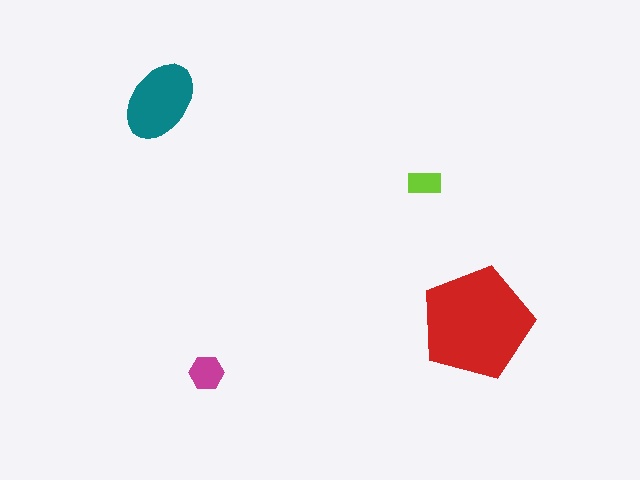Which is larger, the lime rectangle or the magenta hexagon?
The magenta hexagon.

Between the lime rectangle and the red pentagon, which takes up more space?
The red pentagon.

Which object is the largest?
The red pentagon.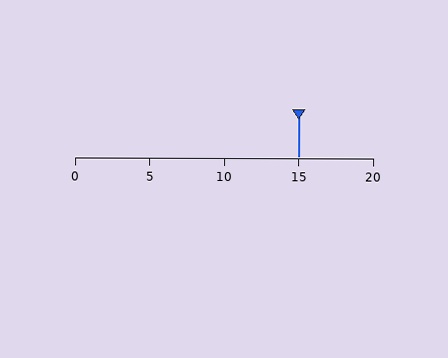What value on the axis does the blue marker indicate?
The marker indicates approximately 15.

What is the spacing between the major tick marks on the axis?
The major ticks are spaced 5 apart.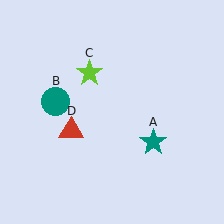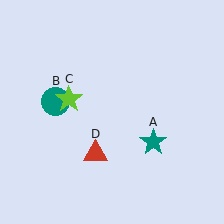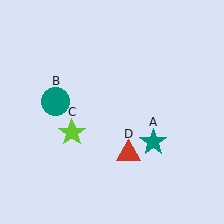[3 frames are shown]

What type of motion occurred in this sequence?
The lime star (object C), red triangle (object D) rotated counterclockwise around the center of the scene.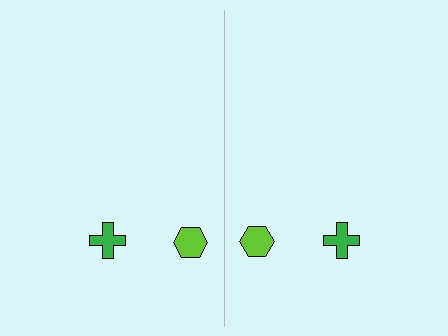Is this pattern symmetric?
Yes, this pattern has bilateral (reflection) symmetry.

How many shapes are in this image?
There are 4 shapes in this image.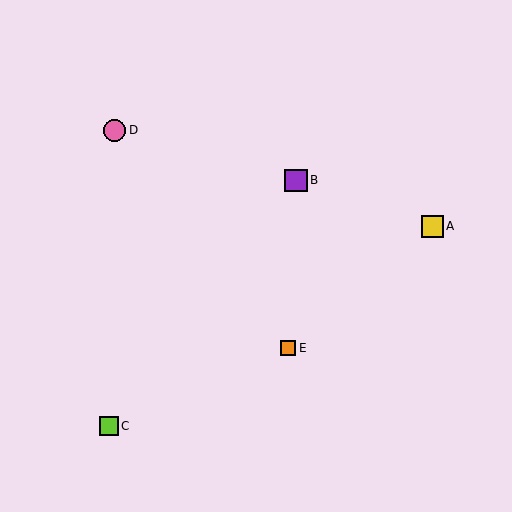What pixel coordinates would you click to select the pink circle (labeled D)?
Click at (115, 130) to select the pink circle D.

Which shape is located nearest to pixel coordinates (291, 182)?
The purple square (labeled B) at (296, 180) is nearest to that location.